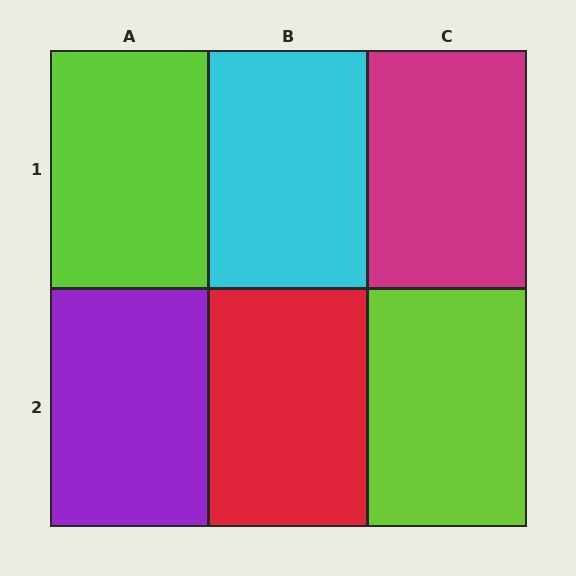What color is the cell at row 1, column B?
Cyan.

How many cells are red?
1 cell is red.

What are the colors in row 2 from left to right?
Purple, red, lime.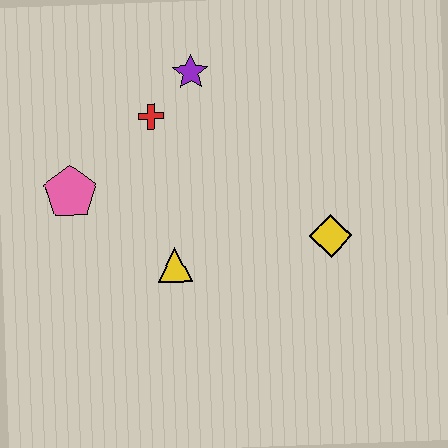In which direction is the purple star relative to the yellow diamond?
The purple star is above the yellow diamond.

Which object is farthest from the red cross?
The yellow diamond is farthest from the red cross.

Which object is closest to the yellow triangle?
The pink pentagon is closest to the yellow triangle.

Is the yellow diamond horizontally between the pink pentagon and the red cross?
No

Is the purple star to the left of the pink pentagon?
No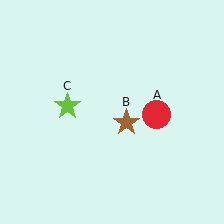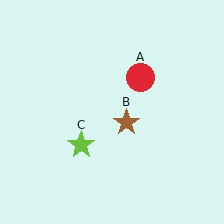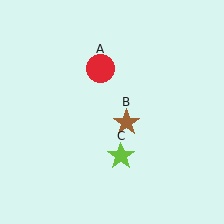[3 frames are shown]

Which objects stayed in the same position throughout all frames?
Brown star (object B) remained stationary.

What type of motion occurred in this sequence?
The red circle (object A), lime star (object C) rotated counterclockwise around the center of the scene.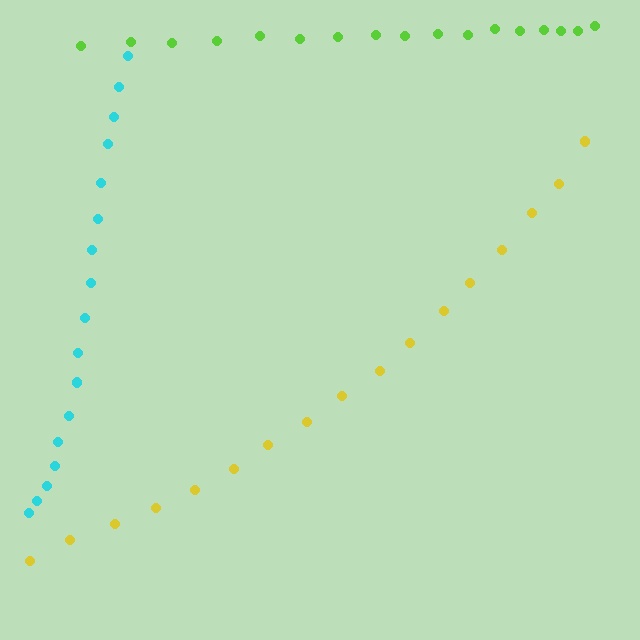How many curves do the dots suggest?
There are 3 distinct paths.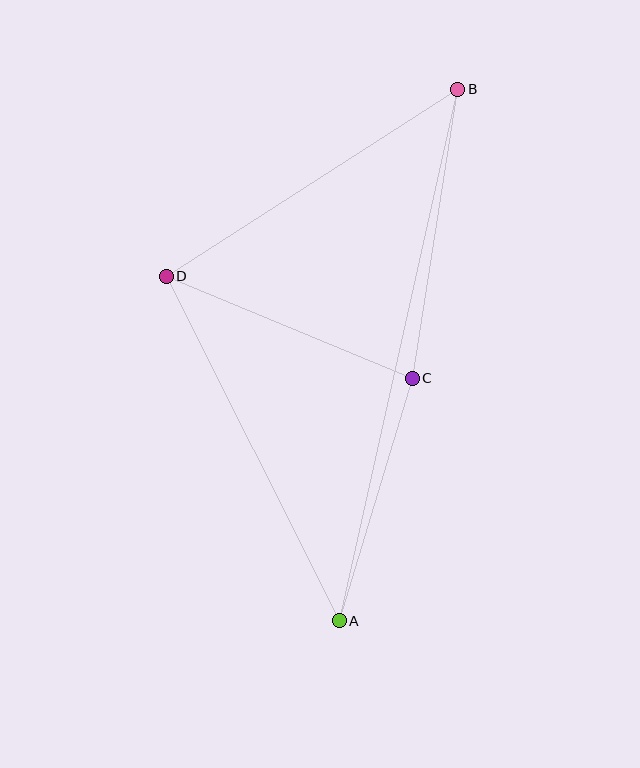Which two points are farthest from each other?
Points A and B are farthest from each other.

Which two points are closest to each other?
Points A and C are closest to each other.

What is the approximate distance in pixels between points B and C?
The distance between B and C is approximately 293 pixels.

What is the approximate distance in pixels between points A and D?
The distance between A and D is approximately 386 pixels.